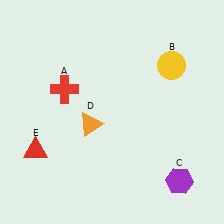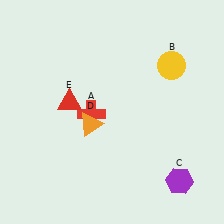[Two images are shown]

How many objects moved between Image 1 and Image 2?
2 objects moved between the two images.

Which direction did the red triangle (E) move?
The red triangle (E) moved up.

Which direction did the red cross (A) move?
The red cross (A) moved right.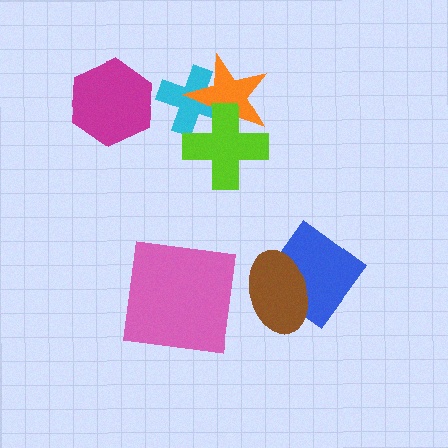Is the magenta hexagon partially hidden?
No, no other shape covers it.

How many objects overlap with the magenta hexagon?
0 objects overlap with the magenta hexagon.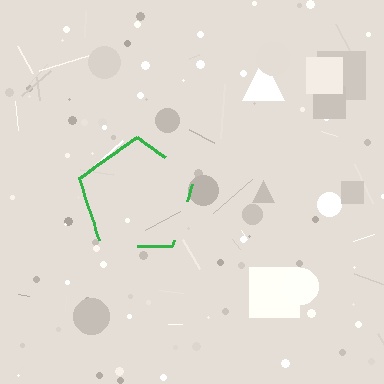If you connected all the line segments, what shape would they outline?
They would outline a pentagon.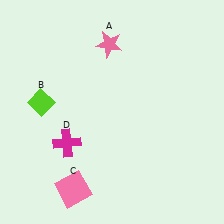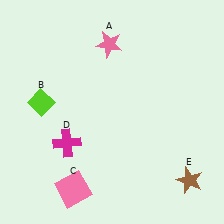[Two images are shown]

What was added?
A brown star (E) was added in Image 2.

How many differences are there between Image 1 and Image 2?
There is 1 difference between the two images.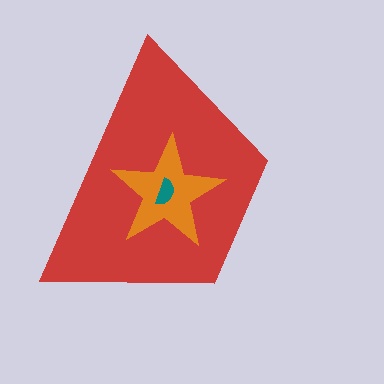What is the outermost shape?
The red trapezoid.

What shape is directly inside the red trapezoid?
The orange star.